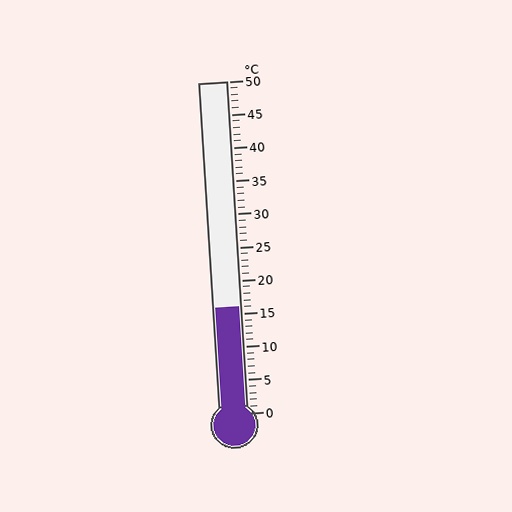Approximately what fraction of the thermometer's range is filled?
The thermometer is filled to approximately 30% of its range.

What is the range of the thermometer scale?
The thermometer scale ranges from 0°C to 50°C.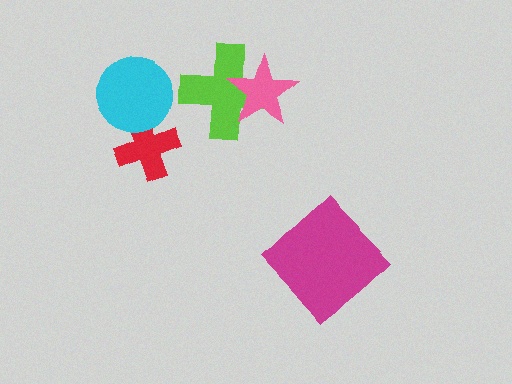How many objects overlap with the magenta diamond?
0 objects overlap with the magenta diamond.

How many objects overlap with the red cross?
1 object overlaps with the red cross.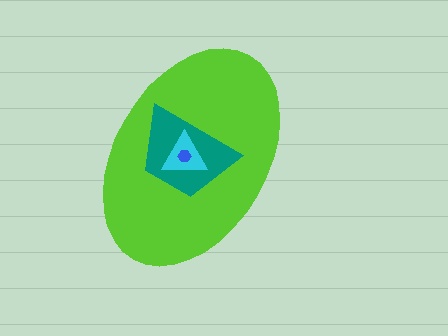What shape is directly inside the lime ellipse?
The teal trapezoid.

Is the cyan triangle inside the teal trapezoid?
Yes.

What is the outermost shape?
The lime ellipse.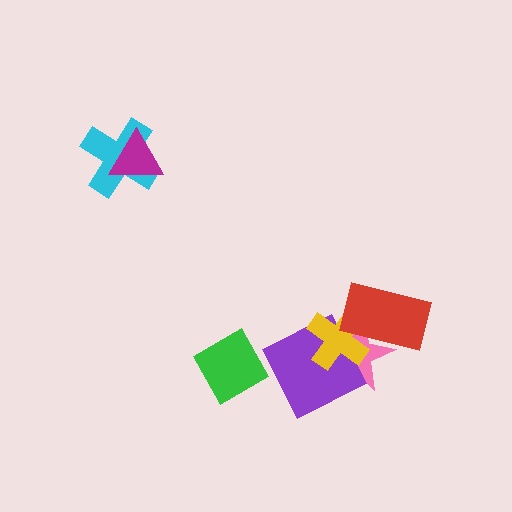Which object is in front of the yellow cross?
The red rectangle is in front of the yellow cross.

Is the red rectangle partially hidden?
No, no other shape covers it.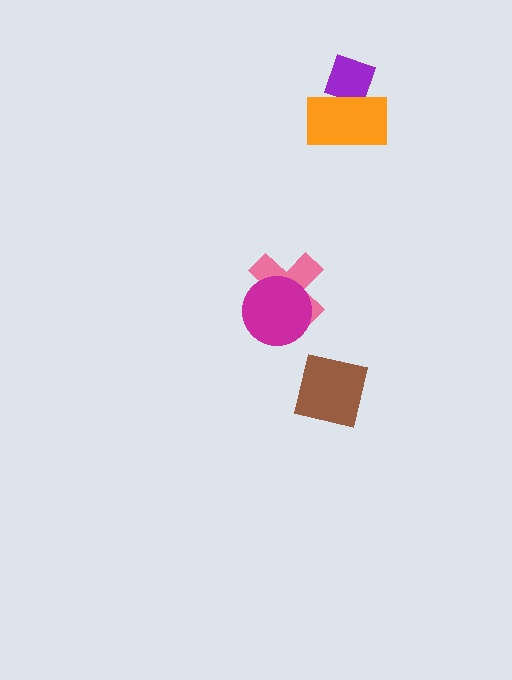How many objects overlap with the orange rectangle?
1 object overlaps with the orange rectangle.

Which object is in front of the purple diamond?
The orange rectangle is in front of the purple diamond.